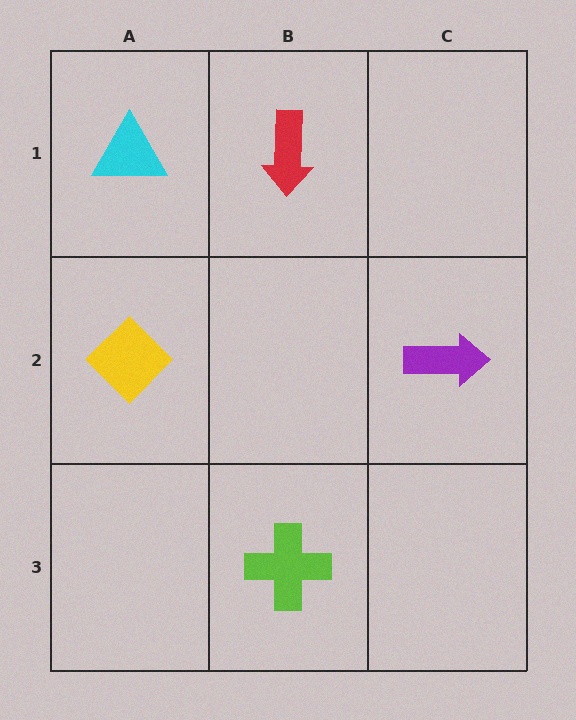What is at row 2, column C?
A purple arrow.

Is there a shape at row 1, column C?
No, that cell is empty.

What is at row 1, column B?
A red arrow.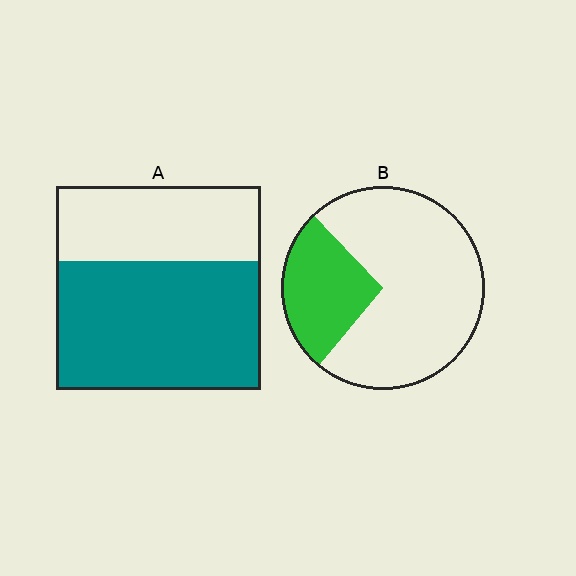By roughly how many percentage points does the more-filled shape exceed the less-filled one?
By roughly 35 percentage points (A over B).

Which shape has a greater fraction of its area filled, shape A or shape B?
Shape A.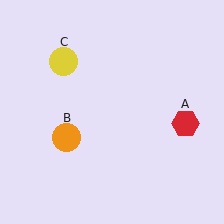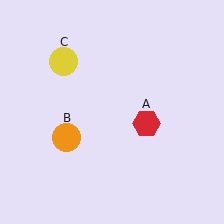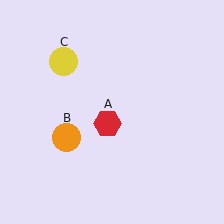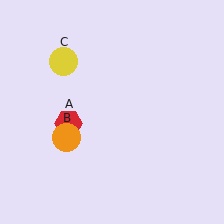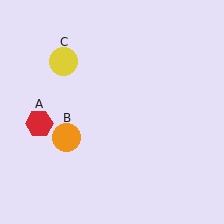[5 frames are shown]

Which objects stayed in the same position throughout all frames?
Orange circle (object B) and yellow circle (object C) remained stationary.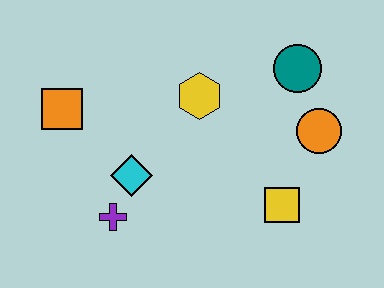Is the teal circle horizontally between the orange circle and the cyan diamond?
Yes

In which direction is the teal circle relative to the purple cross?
The teal circle is to the right of the purple cross.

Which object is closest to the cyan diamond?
The purple cross is closest to the cyan diamond.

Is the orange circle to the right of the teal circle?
Yes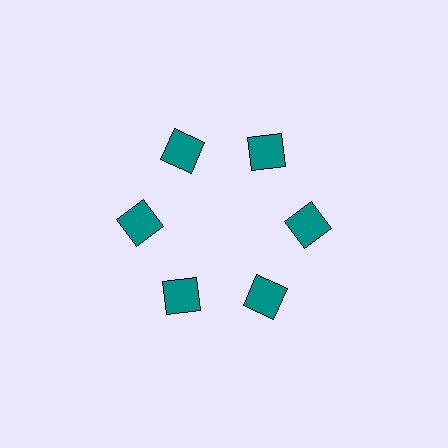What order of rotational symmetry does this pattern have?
This pattern has 6-fold rotational symmetry.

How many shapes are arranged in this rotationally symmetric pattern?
There are 6 shapes, arranged in 6 groups of 1.